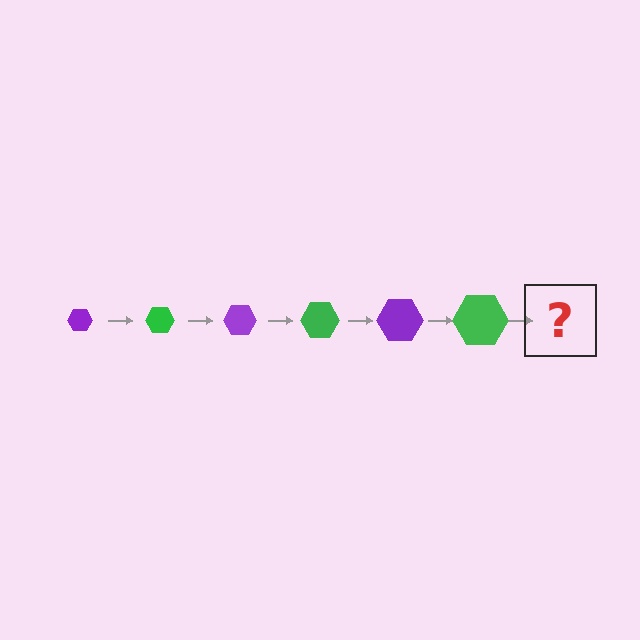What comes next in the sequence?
The next element should be a purple hexagon, larger than the previous one.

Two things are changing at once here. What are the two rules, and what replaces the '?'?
The two rules are that the hexagon grows larger each step and the color cycles through purple and green. The '?' should be a purple hexagon, larger than the previous one.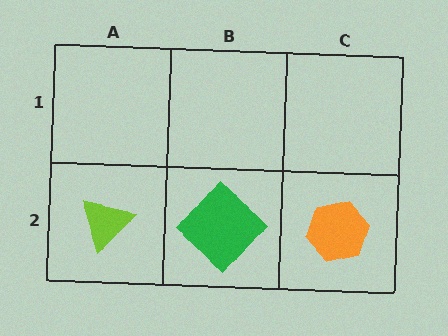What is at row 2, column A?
A lime triangle.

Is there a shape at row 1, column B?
No, that cell is empty.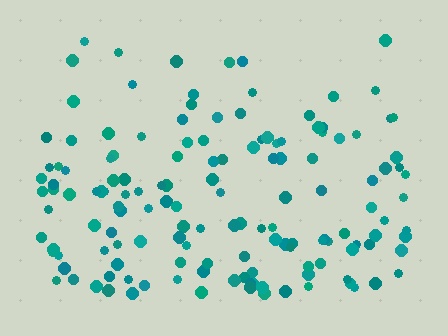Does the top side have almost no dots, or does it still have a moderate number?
Still a moderate number, just noticeably fewer than the bottom.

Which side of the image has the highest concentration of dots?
The bottom.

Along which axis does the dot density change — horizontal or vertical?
Vertical.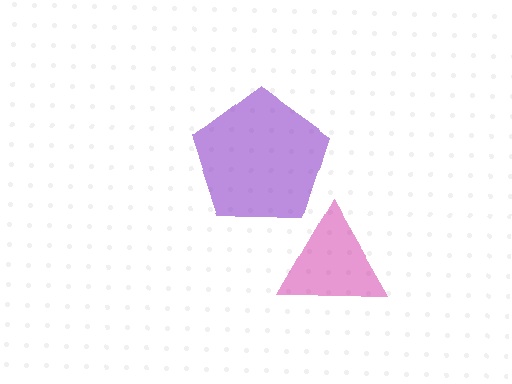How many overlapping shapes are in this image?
There are 2 overlapping shapes in the image.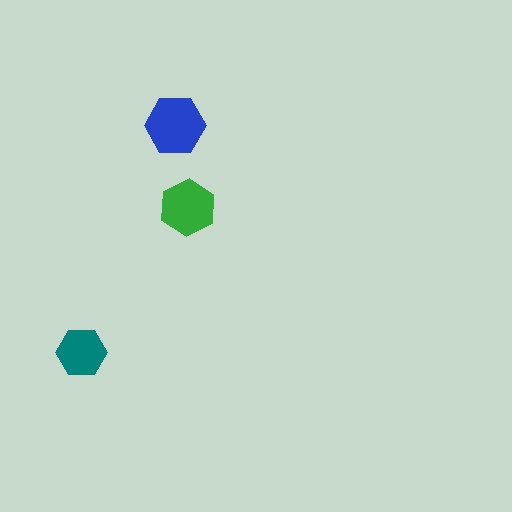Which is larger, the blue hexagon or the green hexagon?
The blue one.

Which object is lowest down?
The teal hexagon is bottommost.